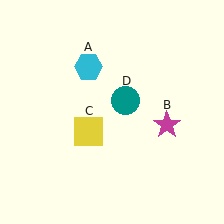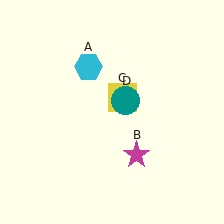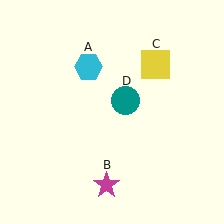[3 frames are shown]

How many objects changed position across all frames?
2 objects changed position: magenta star (object B), yellow square (object C).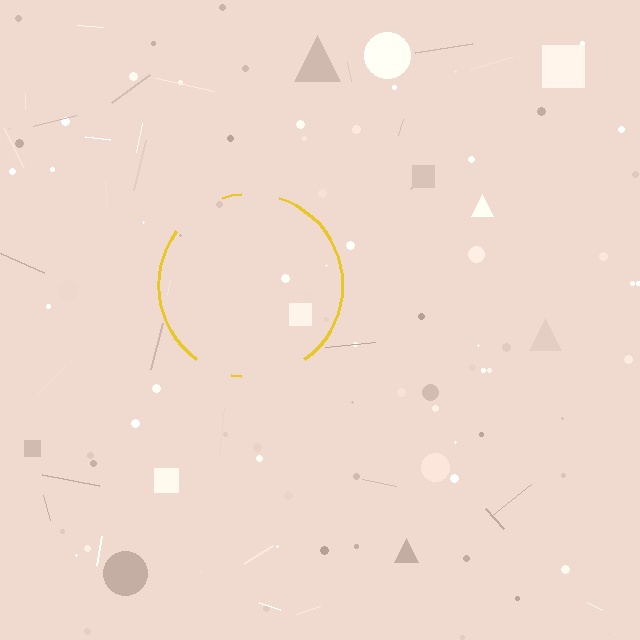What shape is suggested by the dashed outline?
The dashed outline suggests a circle.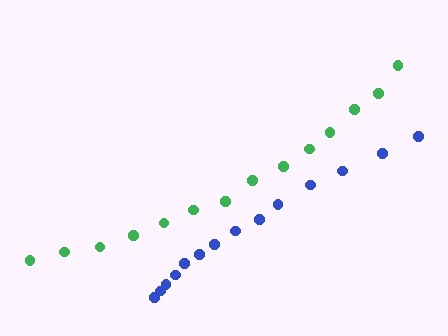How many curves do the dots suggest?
There are 2 distinct paths.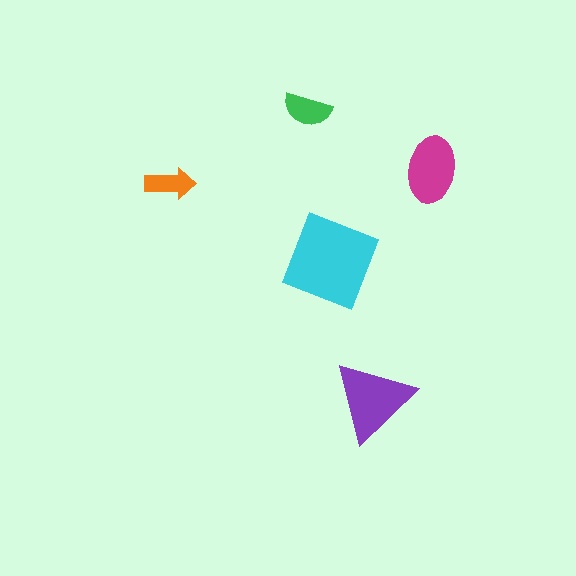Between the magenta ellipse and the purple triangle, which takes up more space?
The purple triangle.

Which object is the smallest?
The orange arrow.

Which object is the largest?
The cyan diamond.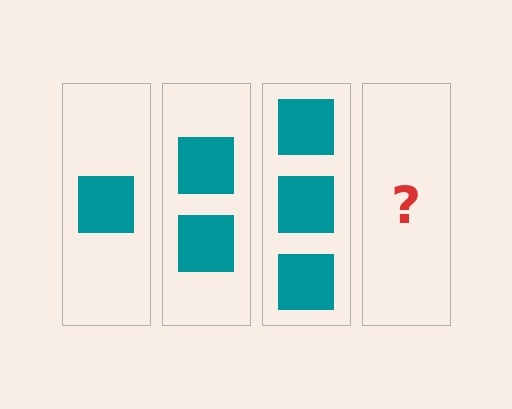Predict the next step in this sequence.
The next step is 4 squares.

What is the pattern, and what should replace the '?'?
The pattern is that each step adds one more square. The '?' should be 4 squares.